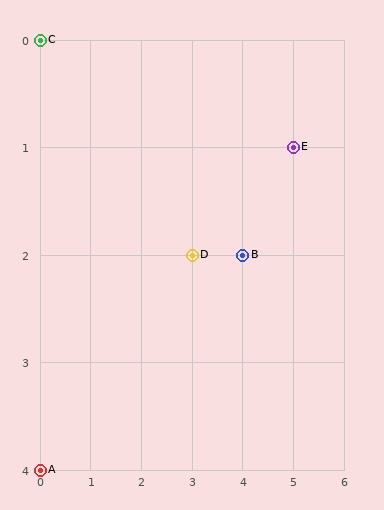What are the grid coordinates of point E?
Point E is at grid coordinates (5, 1).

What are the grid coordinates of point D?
Point D is at grid coordinates (3, 2).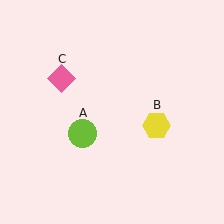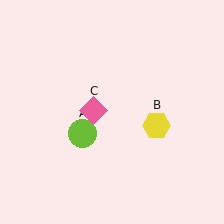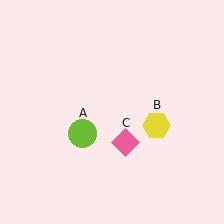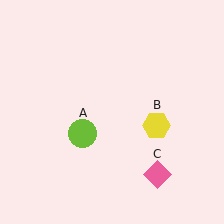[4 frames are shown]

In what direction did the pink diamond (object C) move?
The pink diamond (object C) moved down and to the right.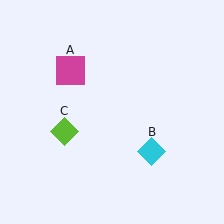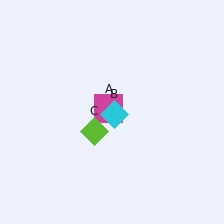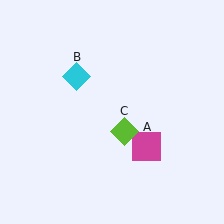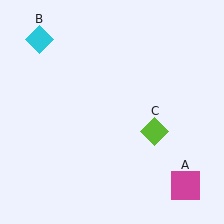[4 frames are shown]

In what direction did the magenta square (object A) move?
The magenta square (object A) moved down and to the right.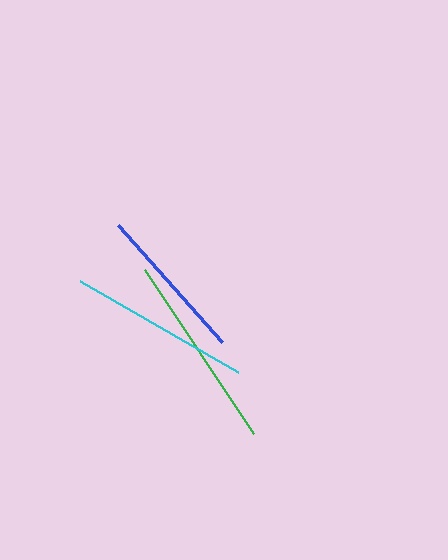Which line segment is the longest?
The green line is the longest at approximately 197 pixels.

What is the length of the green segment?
The green segment is approximately 197 pixels long.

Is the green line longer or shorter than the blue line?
The green line is longer than the blue line.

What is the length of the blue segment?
The blue segment is approximately 157 pixels long.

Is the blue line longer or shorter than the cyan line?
The cyan line is longer than the blue line.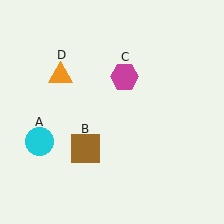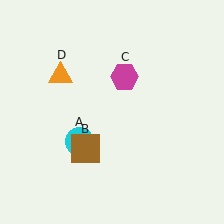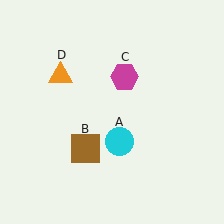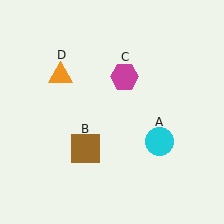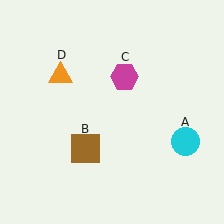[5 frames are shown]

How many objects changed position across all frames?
1 object changed position: cyan circle (object A).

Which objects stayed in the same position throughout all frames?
Brown square (object B) and magenta hexagon (object C) and orange triangle (object D) remained stationary.